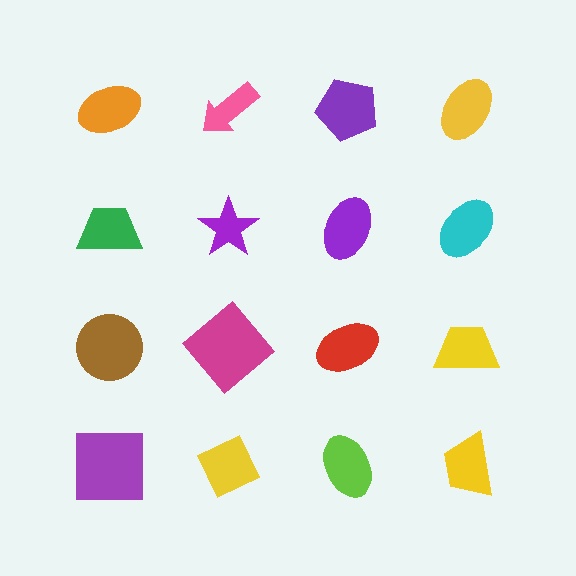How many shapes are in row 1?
4 shapes.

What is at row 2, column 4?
A cyan ellipse.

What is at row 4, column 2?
A yellow diamond.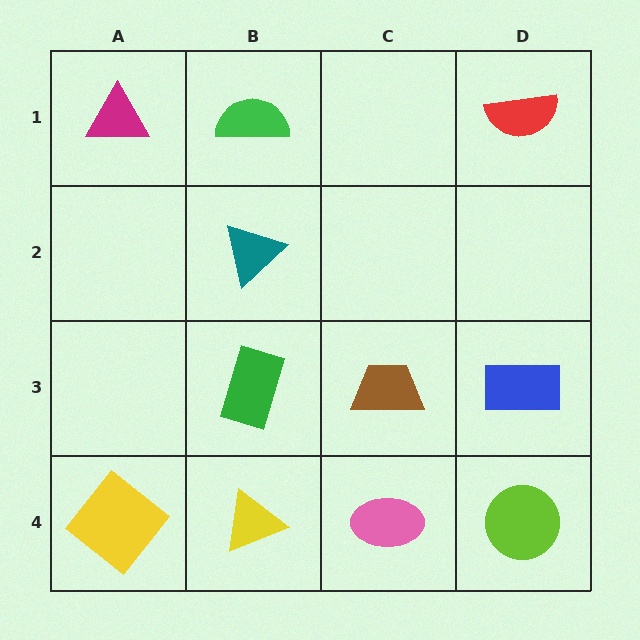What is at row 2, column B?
A teal triangle.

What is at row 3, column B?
A green rectangle.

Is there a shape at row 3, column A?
No, that cell is empty.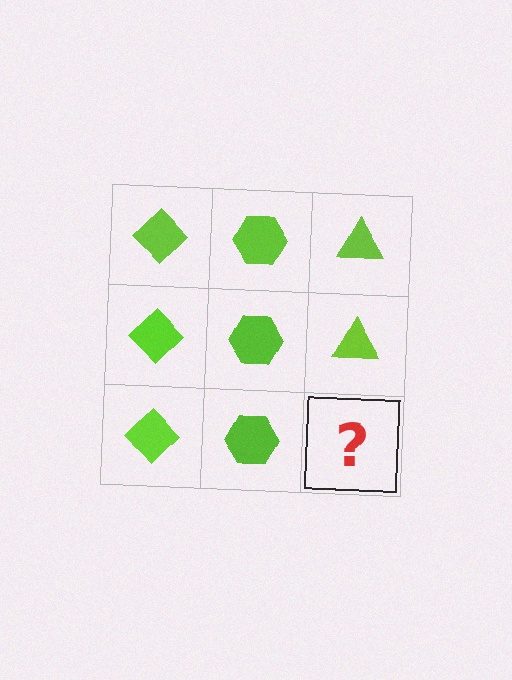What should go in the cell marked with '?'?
The missing cell should contain a lime triangle.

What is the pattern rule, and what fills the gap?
The rule is that each column has a consistent shape. The gap should be filled with a lime triangle.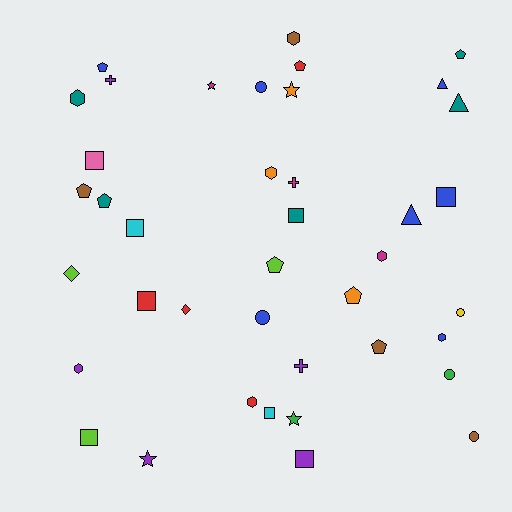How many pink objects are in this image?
There is 1 pink object.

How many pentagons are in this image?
There are 8 pentagons.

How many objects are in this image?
There are 40 objects.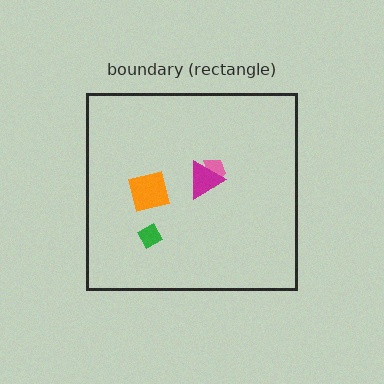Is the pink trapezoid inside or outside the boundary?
Inside.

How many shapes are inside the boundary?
5 inside, 0 outside.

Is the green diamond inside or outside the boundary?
Inside.